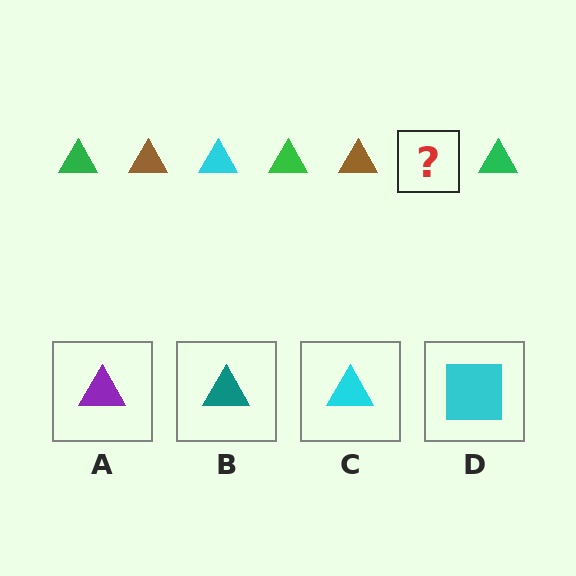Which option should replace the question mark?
Option C.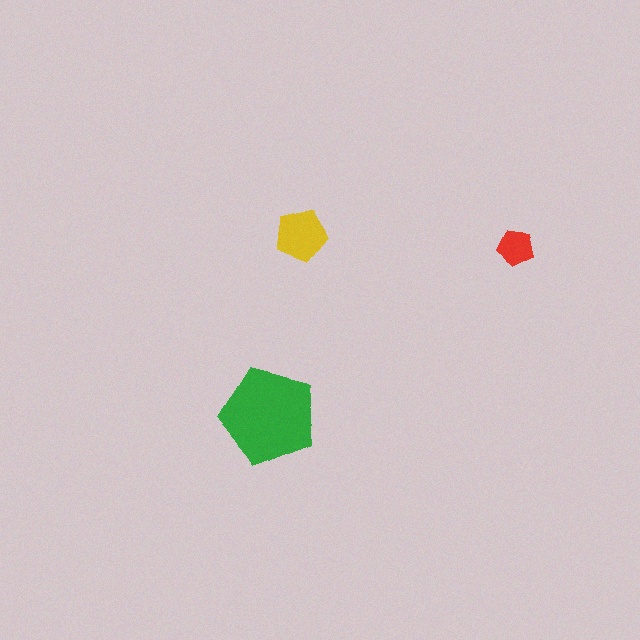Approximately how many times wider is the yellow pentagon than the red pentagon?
About 1.5 times wider.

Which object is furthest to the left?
The green pentagon is leftmost.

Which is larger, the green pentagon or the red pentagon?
The green one.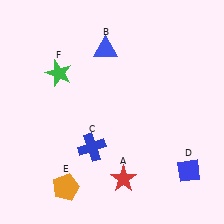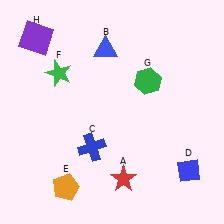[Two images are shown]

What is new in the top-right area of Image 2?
A green hexagon (G) was added in the top-right area of Image 2.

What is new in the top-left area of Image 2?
A purple square (H) was added in the top-left area of Image 2.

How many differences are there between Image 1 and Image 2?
There are 2 differences between the two images.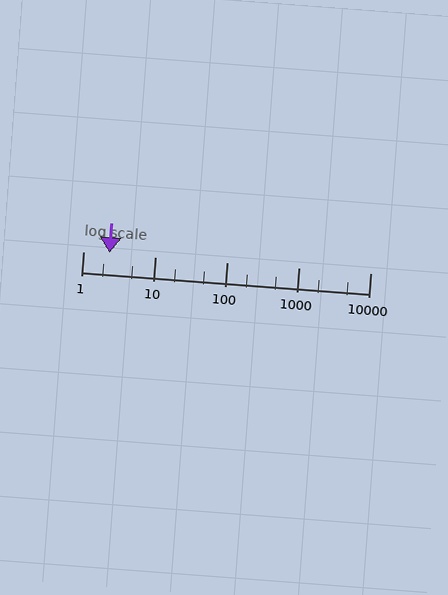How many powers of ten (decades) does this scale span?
The scale spans 4 decades, from 1 to 10000.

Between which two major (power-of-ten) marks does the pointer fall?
The pointer is between 1 and 10.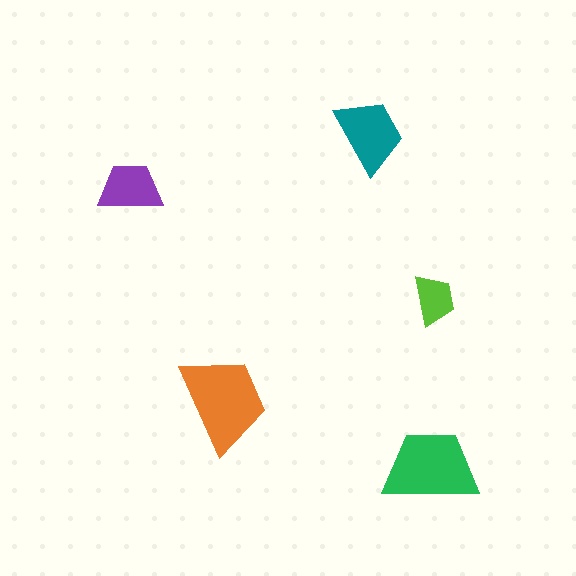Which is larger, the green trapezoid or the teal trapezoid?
The green one.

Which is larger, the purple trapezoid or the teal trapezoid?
The teal one.